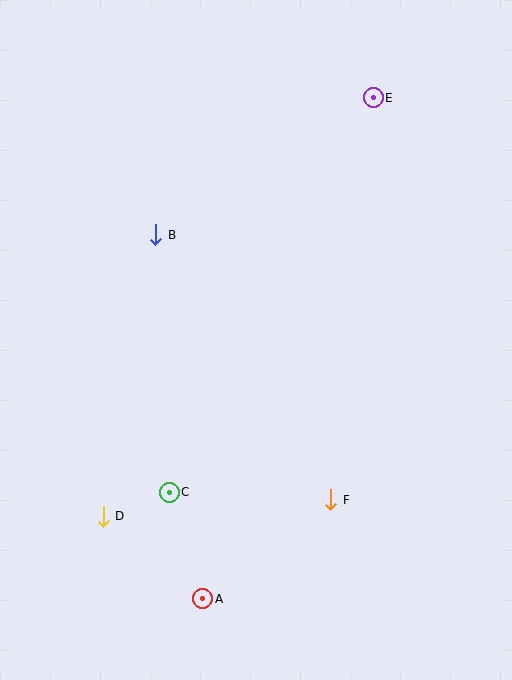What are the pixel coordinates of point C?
Point C is at (169, 492).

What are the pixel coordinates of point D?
Point D is at (103, 516).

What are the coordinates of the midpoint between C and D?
The midpoint between C and D is at (136, 504).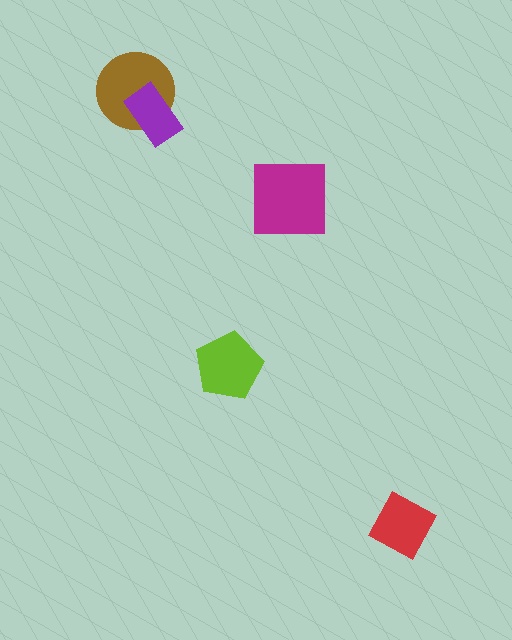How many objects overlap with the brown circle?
1 object overlaps with the brown circle.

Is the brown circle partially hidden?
Yes, it is partially covered by another shape.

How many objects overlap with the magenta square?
0 objects overlap with the magenta square.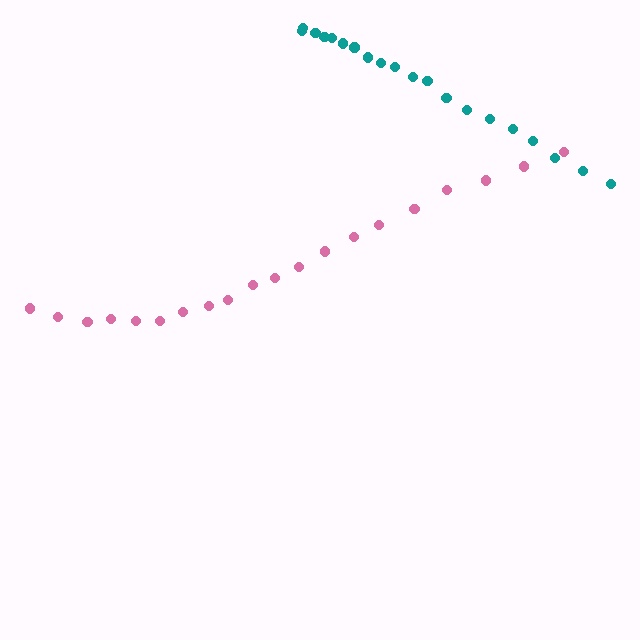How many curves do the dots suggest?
There are 2 distinct paths.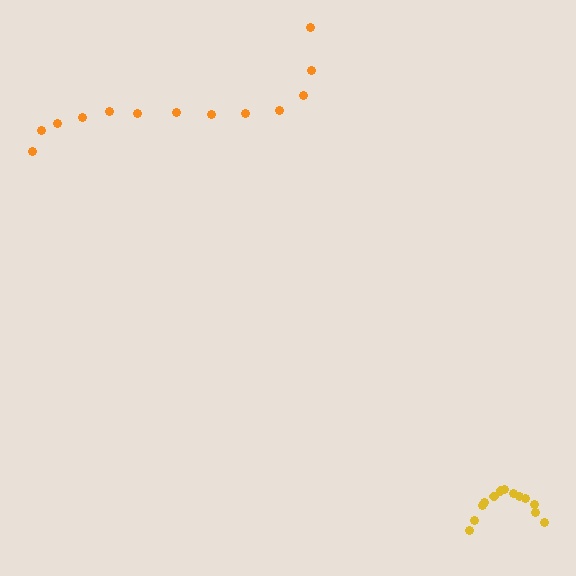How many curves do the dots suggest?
There are 2 distinct paths.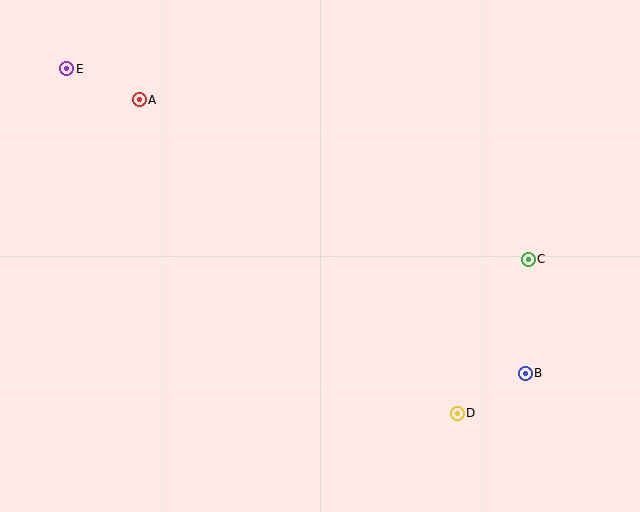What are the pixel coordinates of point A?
Point A is at (139, 100).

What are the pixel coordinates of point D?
Point D is at (457, 413).